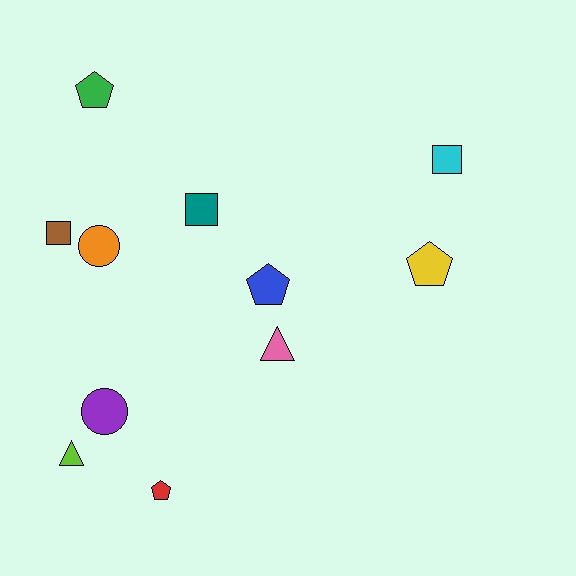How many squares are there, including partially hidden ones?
There are 3 squares.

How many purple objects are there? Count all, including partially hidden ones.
There is 1 purple object.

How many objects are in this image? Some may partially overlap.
There are 11 objects.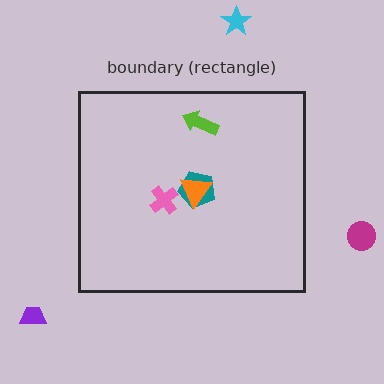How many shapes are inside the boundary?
4 inside, 3 outside.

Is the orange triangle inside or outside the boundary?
Inside.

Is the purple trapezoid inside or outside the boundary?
Outside.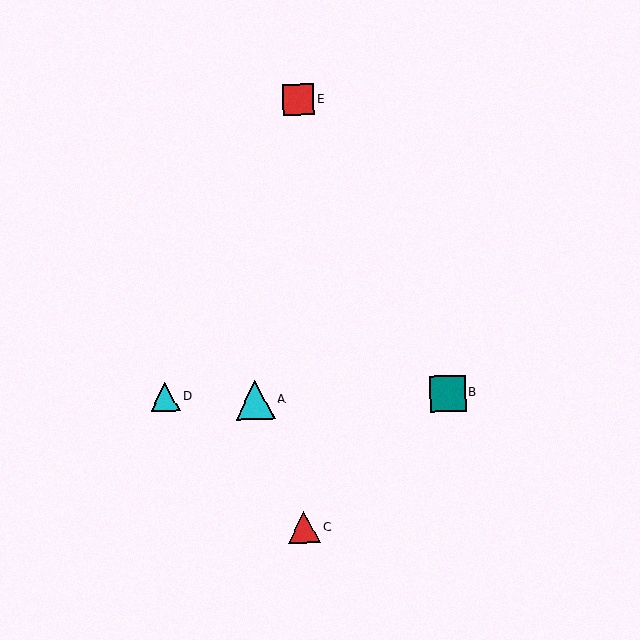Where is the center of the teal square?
The center of the teal square is at (448, 393).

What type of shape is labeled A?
Shape A is a cyan triangle.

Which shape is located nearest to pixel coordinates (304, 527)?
The red triangle (labeled C) at (304, 527) is nearest to that location.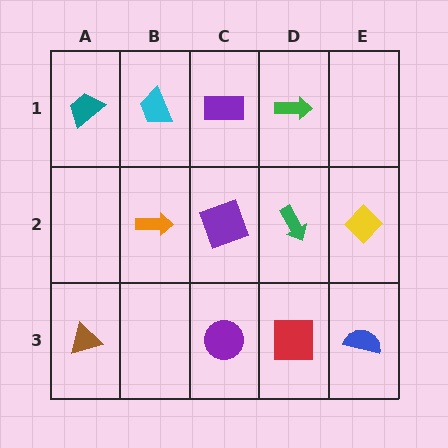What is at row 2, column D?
A green arrow.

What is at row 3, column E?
A blue semicircle.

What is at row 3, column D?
A red square.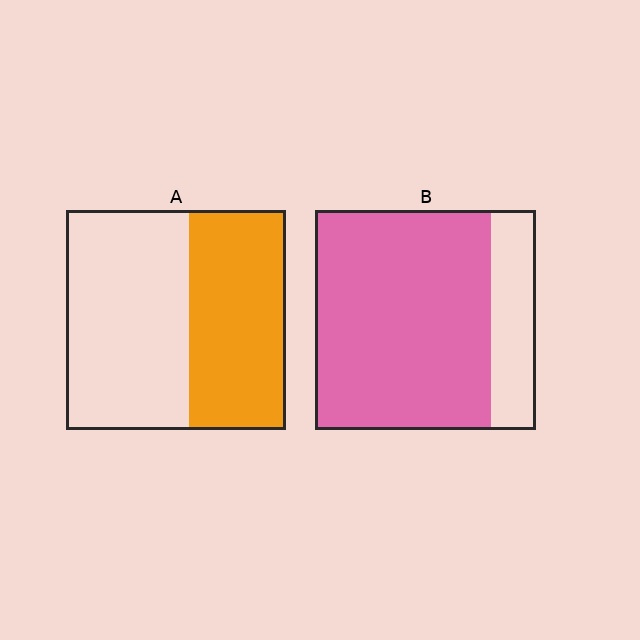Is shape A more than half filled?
No.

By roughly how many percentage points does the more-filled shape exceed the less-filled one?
By roughly 35 percentage points (B over A).